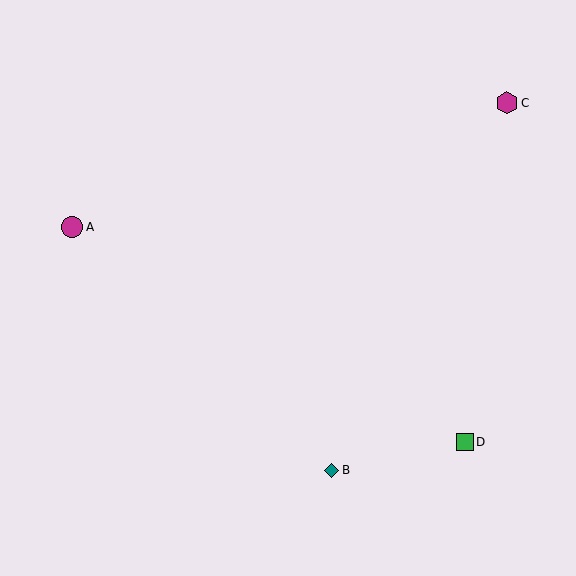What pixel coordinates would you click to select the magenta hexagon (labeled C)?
Click at (507, 103) to select the magenta hexagon C.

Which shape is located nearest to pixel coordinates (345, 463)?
The teal diamond (labeled B) at (332, 470) is nearest to that location.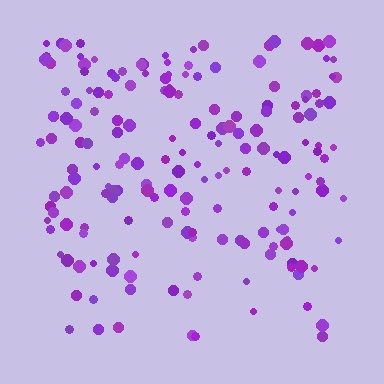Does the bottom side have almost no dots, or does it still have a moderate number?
Still a moderate number, just noticeably fewer than the top.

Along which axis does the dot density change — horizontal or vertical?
Vertical.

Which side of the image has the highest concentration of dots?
The top.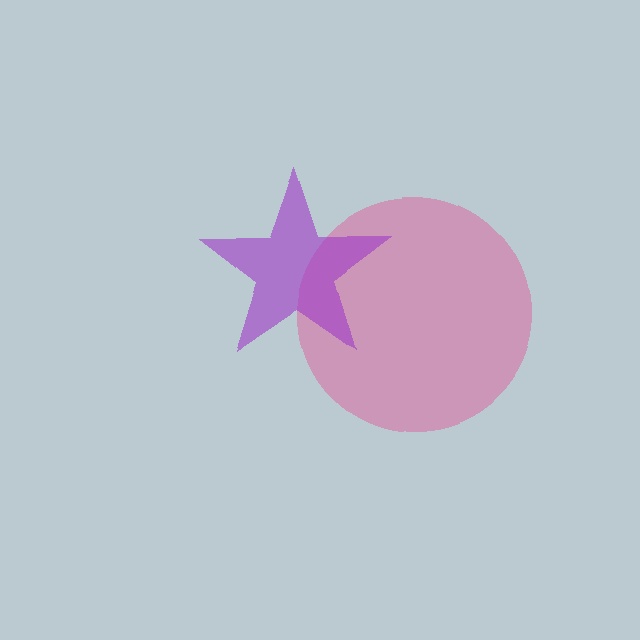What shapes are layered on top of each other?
The layered shapes are: a pink circle, a purple star.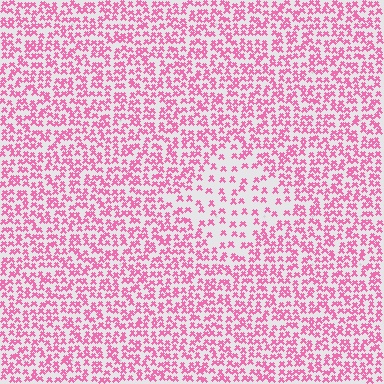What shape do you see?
I see a diamond.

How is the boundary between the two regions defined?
The boundary is defined by a change in element density (approximately 2.1x ratio). All elements are the same color, size, and shape.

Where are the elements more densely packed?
The elements are more densely packed outside the diamond boundary.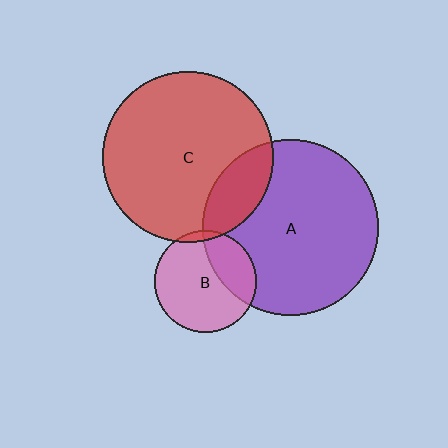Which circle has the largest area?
Circle A (purple).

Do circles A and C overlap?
Yes.